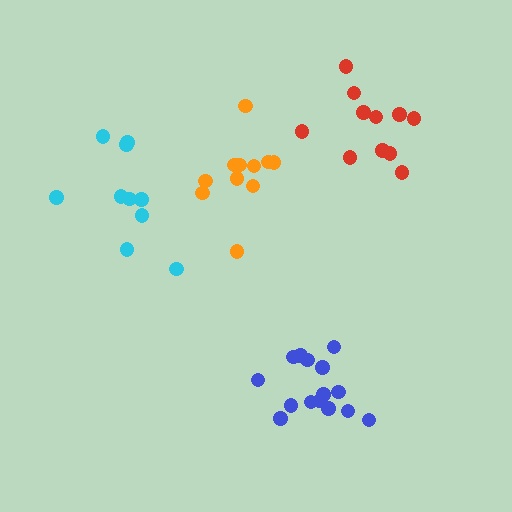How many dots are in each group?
Group 1: 10 dots, Group 2: 15 dots, Group 3: 11 dots, Group 4: 11 dots (47 total).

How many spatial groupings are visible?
There are 4 spatial groupings.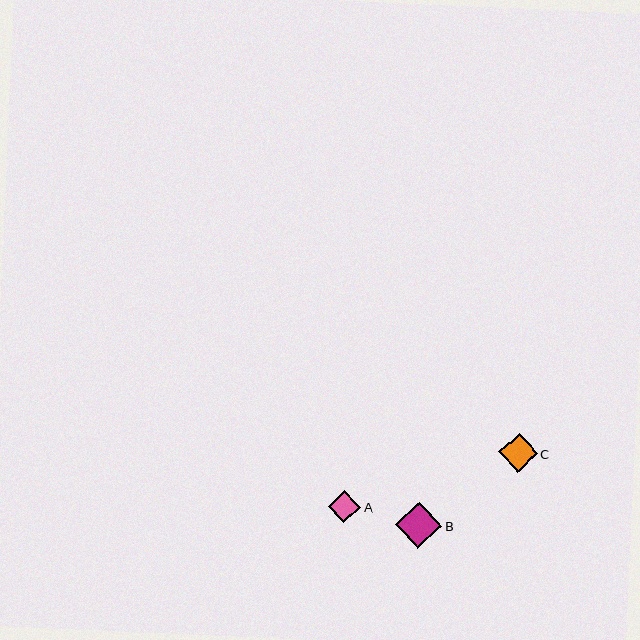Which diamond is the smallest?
Diamond A is the smallest with a size of approximately 32 pixels.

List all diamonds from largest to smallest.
From largest to smallest: B, C, A.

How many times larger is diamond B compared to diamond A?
Diamond B is approximately 1.4 times the size of diamond A.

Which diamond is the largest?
Diamond B is the largest with a size of approximately 46 pixels.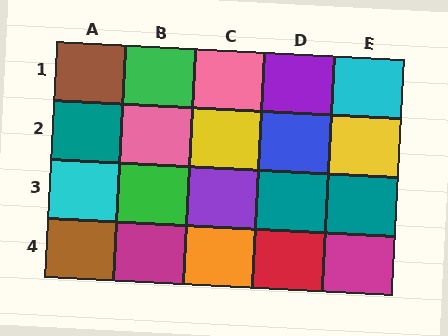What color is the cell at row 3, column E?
Teal.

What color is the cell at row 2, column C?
Yellow.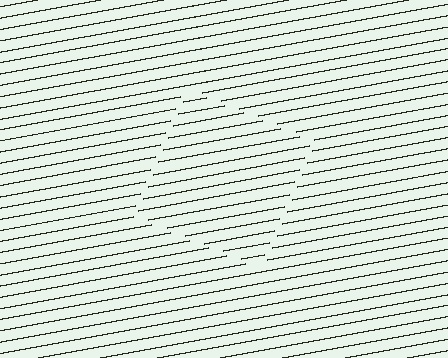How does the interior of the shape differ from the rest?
The interior of the shape contains the same grating, shifted by half a period — the contour is defined by the phase discontinuity where line-ends from the inner and outer gratings abut.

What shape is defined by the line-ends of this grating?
An illusory square. The interior of the shape contains the same grating, shifted by half a period — the contour is defined by the phase discontinuity where line-ends from the inner and outer gratings abut.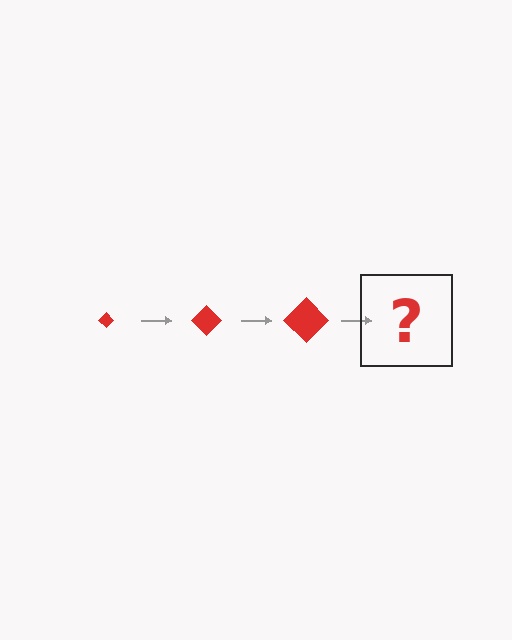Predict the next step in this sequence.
The next step is a red diamond, larger than the previous one.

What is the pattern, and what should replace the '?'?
The pattern is that the diamond gets progressively larger each step. The '?' should be a red diamond, larger than the previous one.